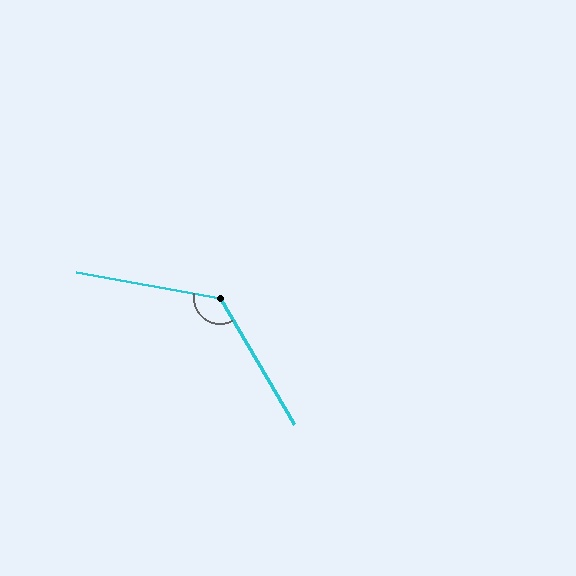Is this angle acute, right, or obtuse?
It is obtuse.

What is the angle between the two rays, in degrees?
Approximately 131 degrees.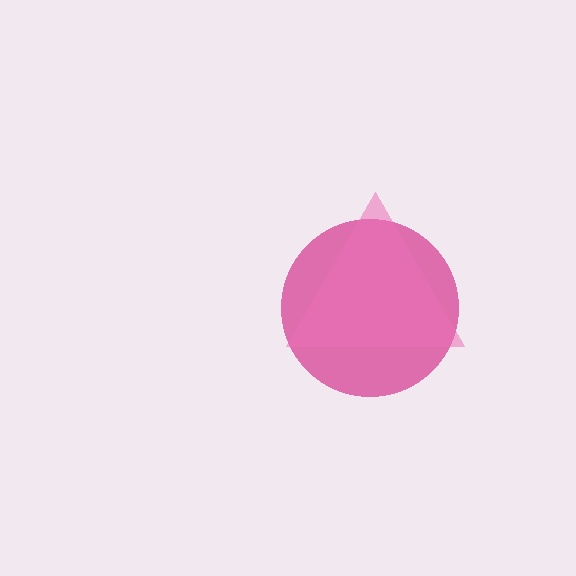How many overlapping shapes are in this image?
There are 2 overlapping shapes in the image.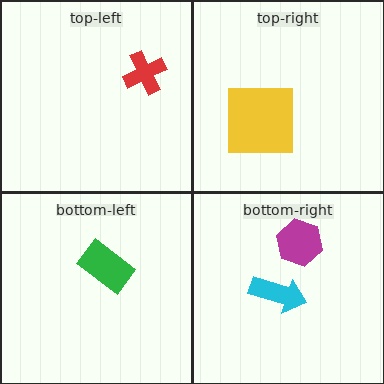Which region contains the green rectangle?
The bottom-left region.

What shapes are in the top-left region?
The red cross.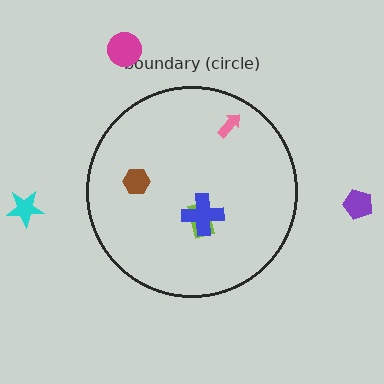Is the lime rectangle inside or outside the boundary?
Inside.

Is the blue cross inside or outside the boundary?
Inside.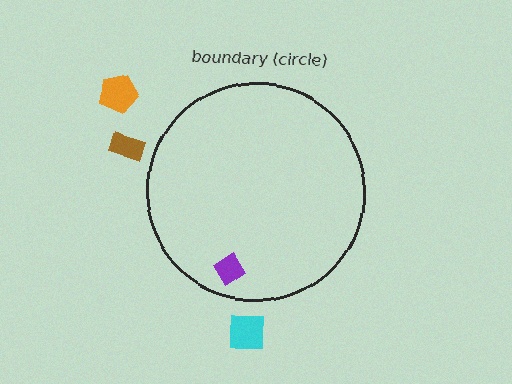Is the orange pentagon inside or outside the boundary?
Outside.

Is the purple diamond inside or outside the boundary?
Inside.